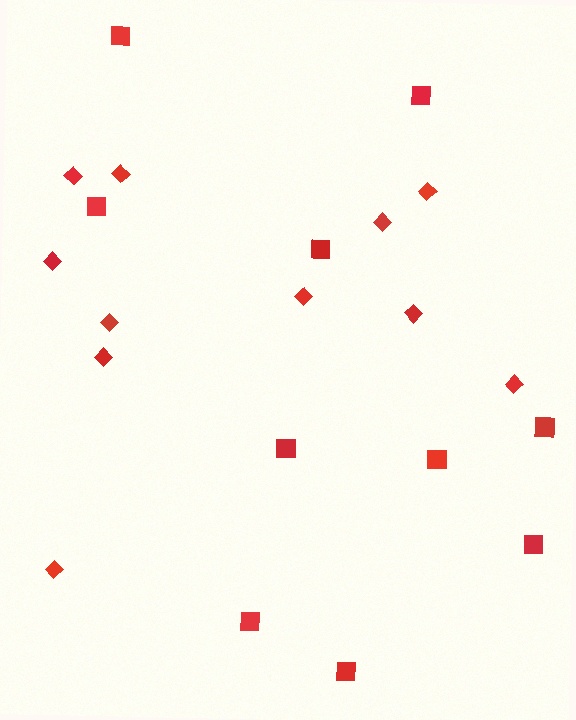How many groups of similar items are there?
There are 2 groups: one group of diamonds (11) and one group of squares (10).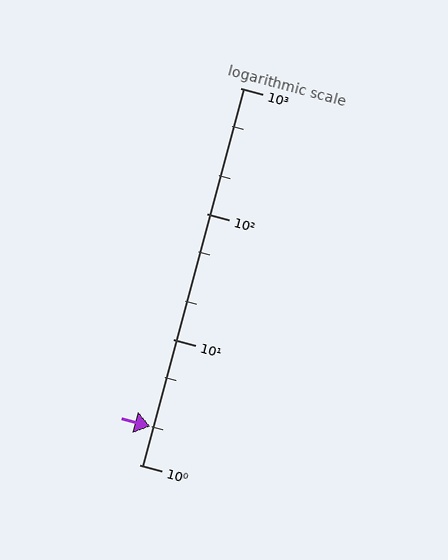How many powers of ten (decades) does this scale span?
The scale spans 3 decades, from 1 to 1000.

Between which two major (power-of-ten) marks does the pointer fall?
The pointer is between 1 and 10.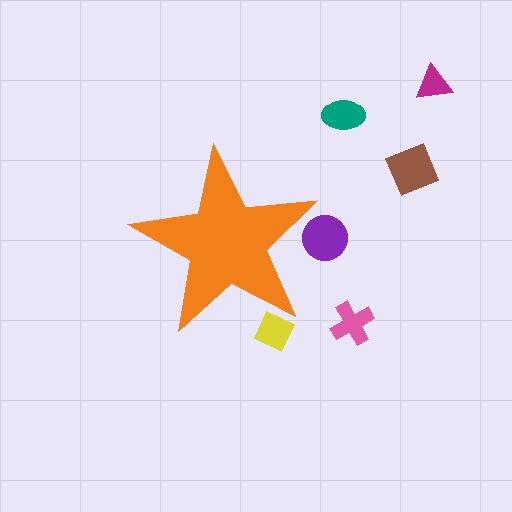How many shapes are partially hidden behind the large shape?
2 shapes are partially hidden.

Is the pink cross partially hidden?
No, the pink cross is fully visible.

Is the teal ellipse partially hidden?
No, the teal ellipse is fully visible.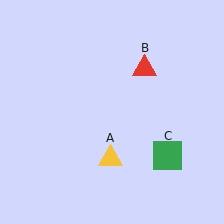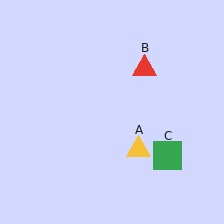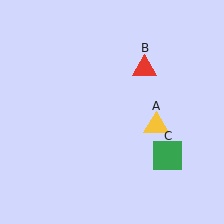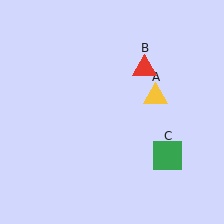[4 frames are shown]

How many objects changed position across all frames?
1 object changed position: yellow triangle (object A).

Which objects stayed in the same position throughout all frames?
Red triangle (object B) and green square (object C) remained stationary.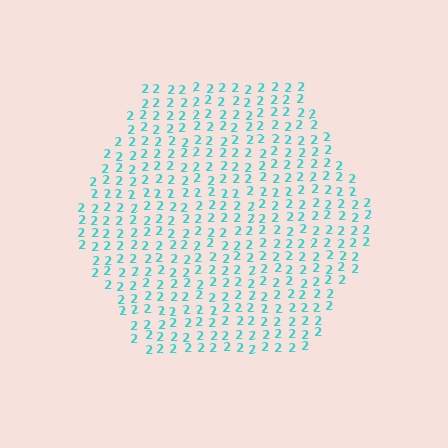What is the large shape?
The large shape is a hexagon.